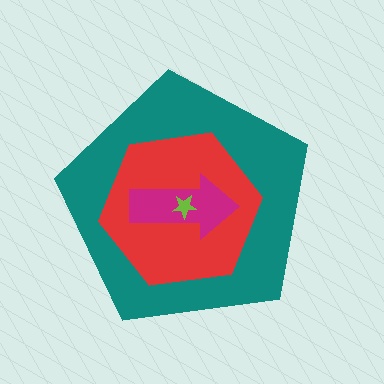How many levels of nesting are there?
4.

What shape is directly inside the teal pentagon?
The red hexagon.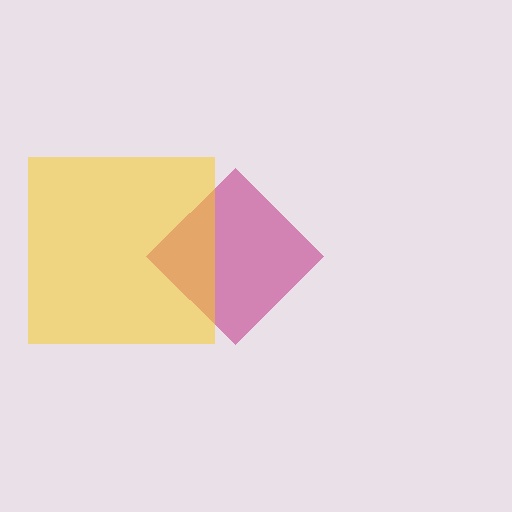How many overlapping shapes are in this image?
There are 2 overlapping shapes in the image.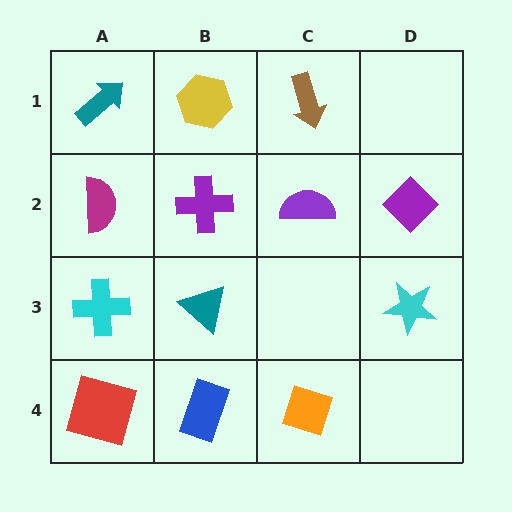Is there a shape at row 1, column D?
No, that cell is empty.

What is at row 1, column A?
A teal arrow.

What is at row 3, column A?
A cyan cross.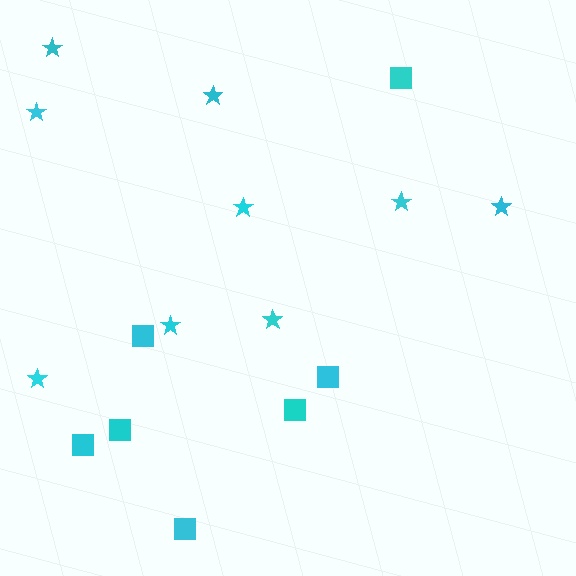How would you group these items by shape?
There are 2 groups: one group of stars (9) and one group of squares (7).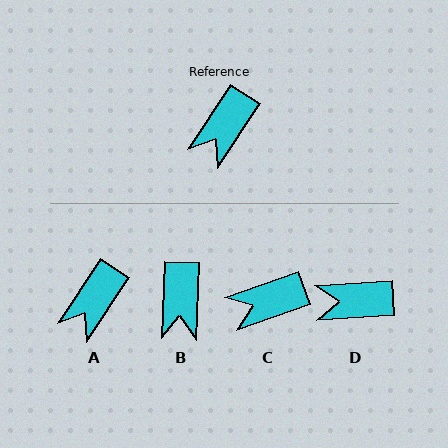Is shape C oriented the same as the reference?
No, it is off by about 37 degrees.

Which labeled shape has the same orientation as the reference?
A.